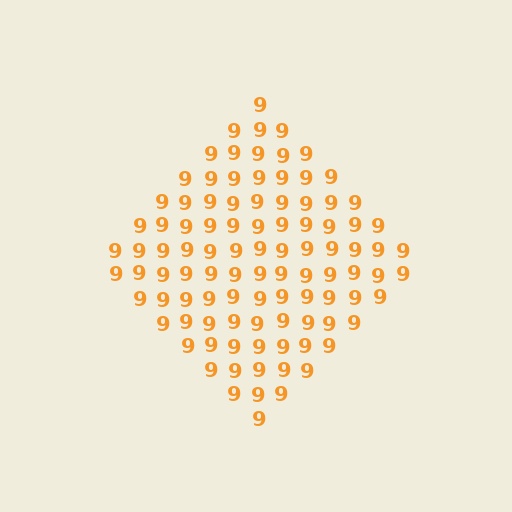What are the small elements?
The small elements are digit 9's.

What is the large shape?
The large shape is a diamond.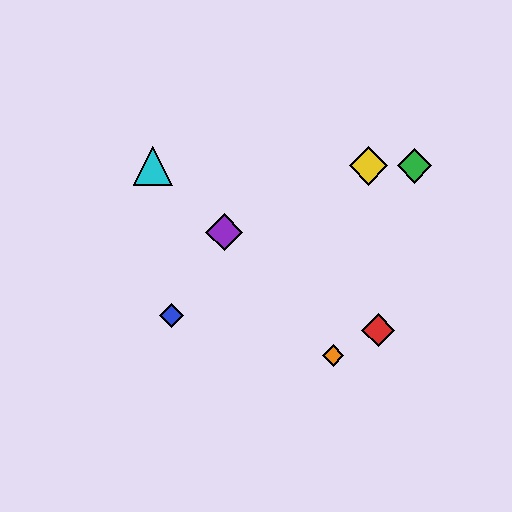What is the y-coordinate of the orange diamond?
The orange diamond is at y≈355.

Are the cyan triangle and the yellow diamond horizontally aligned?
Yes, both are at y≈166.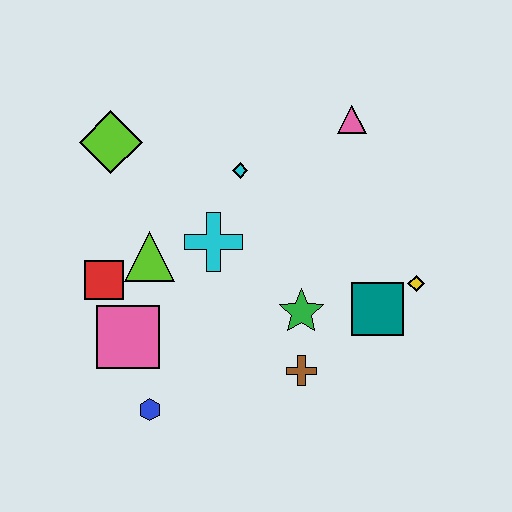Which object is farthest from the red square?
The yellow diamond is farthest from the red square.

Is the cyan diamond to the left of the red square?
No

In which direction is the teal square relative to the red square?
The teal square is to the right of the red square.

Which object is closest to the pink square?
The red square is closest to the pink square.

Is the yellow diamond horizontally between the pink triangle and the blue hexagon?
No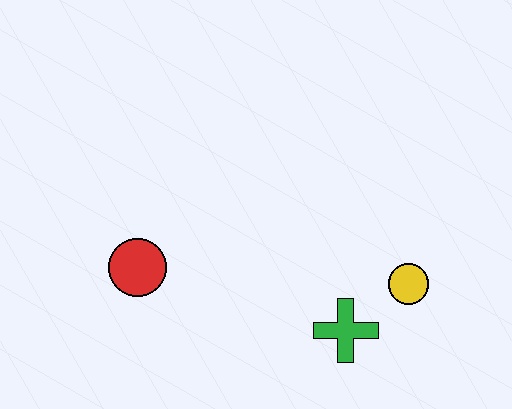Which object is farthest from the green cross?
The red circle is farthest from the green cross.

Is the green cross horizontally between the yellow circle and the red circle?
Yes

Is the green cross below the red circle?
Yes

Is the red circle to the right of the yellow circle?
No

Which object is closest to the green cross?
The yellow circle is closest to the green cross.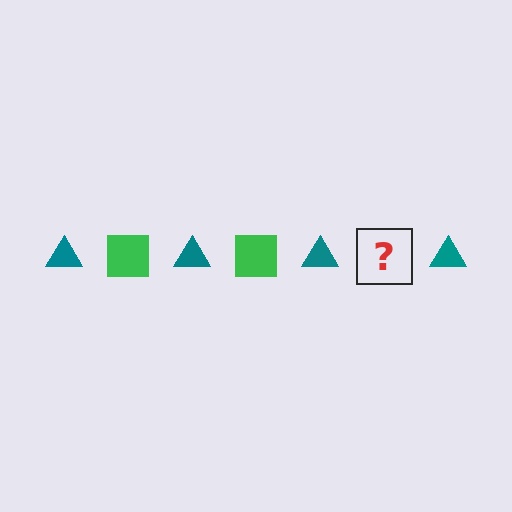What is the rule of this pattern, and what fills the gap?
The rule is that the pattern alternates between teal triangle and green square. The gap should be filled with a green square.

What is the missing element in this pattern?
The missing element is a green square.